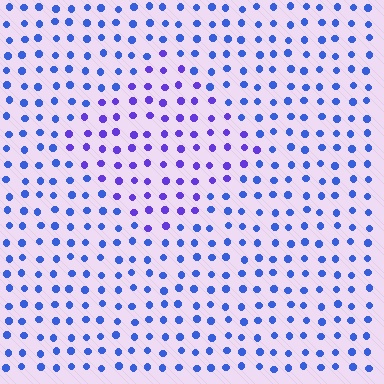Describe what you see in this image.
The image is filled with small blue elements in a uniform arrangement. A diamond-shaped region is visible where the elements are tinted to a slightly different hue, forming a subtle color boundary.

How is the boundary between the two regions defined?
The boundary is defined purely by a slight shift in hue (about 32 degrees). Spacing, size, and orientation are identical on both sides.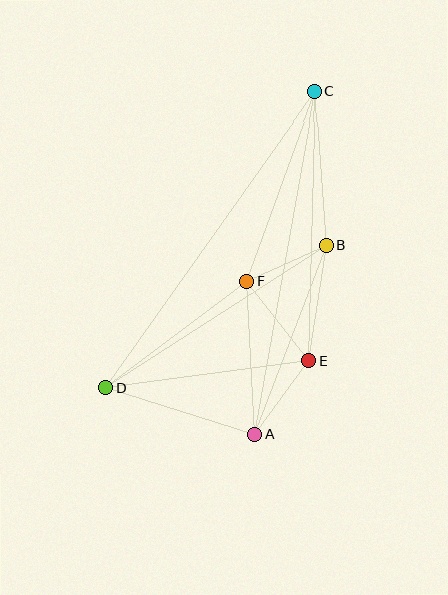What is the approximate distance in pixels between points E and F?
The distance between E and F is approximately 101 pixels.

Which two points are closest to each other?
Points B and F are closest to each other.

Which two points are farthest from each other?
Points C and D are farthest from each other.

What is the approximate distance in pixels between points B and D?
The distance between B and D is approximately 262 pixels.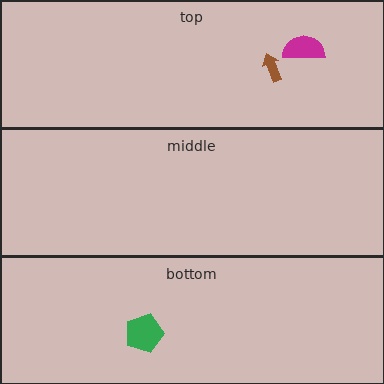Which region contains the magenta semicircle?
The top region.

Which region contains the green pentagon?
The bottom region.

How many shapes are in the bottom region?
1.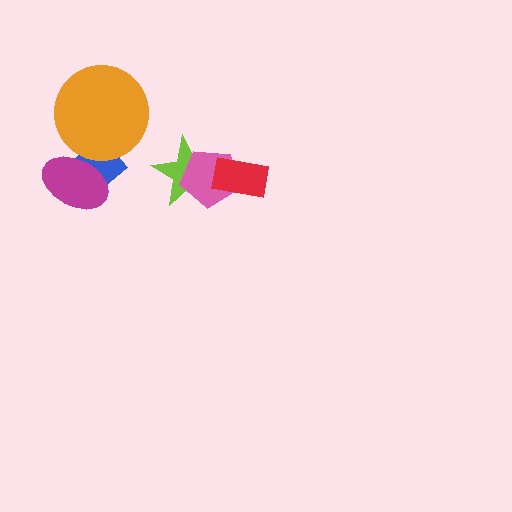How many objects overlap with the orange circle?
1 object overlaps with the orange circle.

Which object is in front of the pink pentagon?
The red rectangle is in front of the pink pentagon.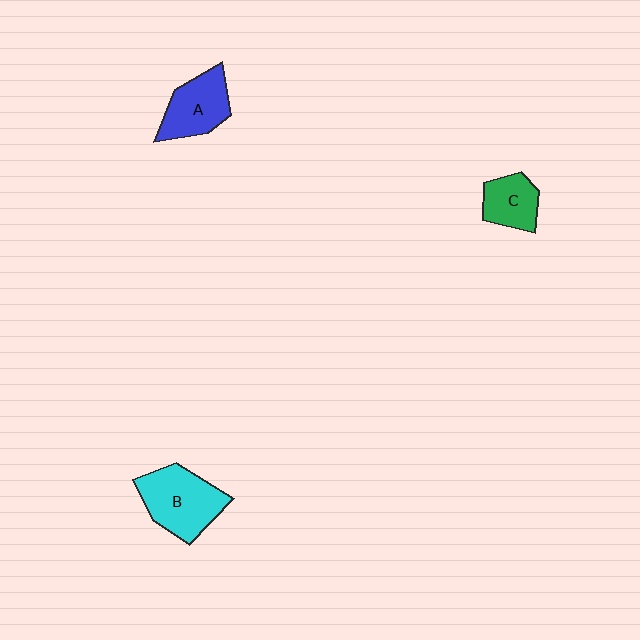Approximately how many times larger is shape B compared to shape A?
Approximately 1.3 times.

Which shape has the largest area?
Shape B (cyan).